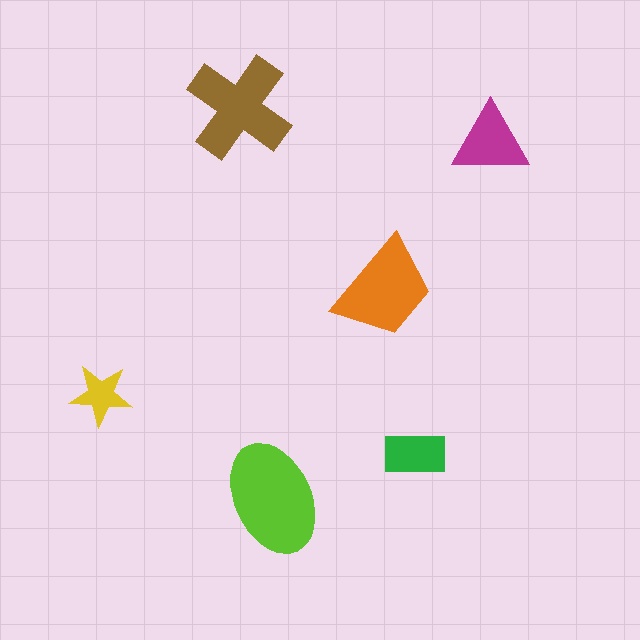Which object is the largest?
The lime ellipse.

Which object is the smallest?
The yellow star.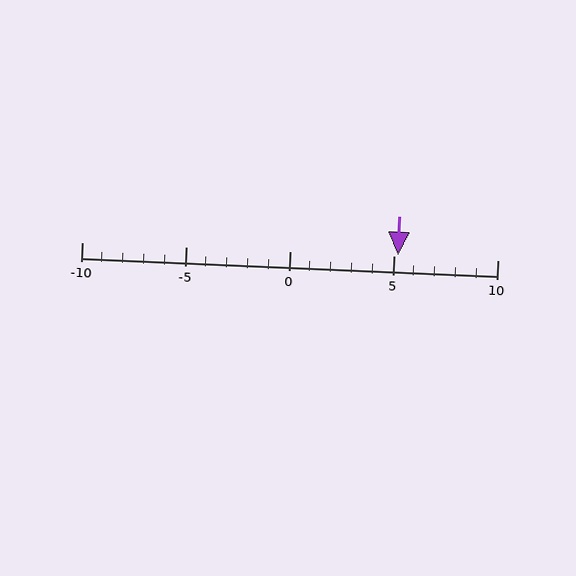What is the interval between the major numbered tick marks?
The major tick marks are spaced 5 units apart.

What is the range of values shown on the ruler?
The ruler shows values from -10 to 10.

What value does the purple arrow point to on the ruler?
The purple arrow points to approximately 5.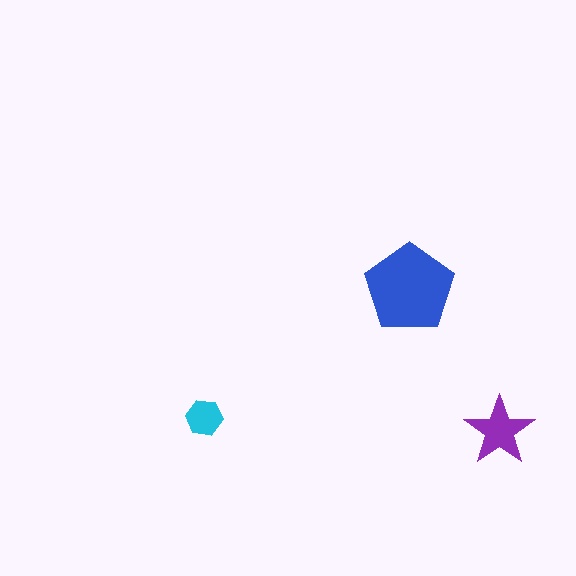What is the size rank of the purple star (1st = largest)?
2nd.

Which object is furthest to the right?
The purple star is rightmost.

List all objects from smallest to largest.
The cyan hexagon, the purple star, the blue pentagon.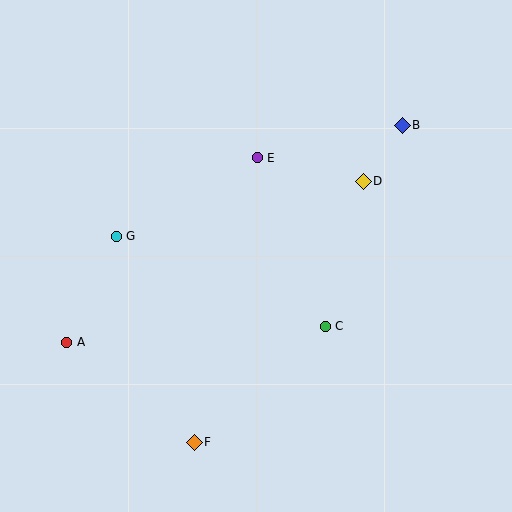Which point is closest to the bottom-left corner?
Point A is closest to the bottom-left corner.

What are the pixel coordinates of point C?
Point C is at (325, 326).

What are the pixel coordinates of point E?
Point E is at (257, 158).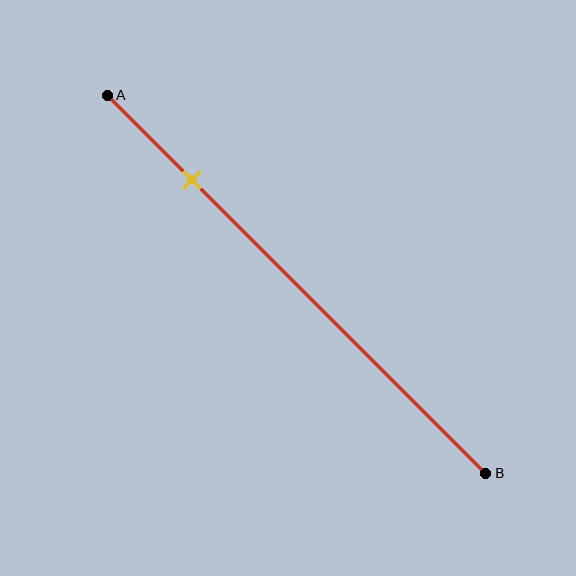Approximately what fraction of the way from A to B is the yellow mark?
The yellow mark is approximately 20% of the way from A to B.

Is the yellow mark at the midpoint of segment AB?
No, the mark is at about 20% from A, not at the 50% midpoint.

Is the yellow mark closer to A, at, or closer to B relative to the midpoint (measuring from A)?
The yellow mark is closer to point A than the midpoint of segment AB.